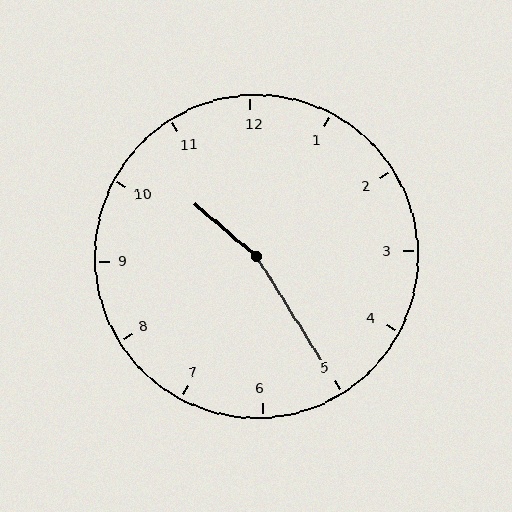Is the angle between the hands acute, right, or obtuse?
It is obtuse.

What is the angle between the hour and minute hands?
Approximately 162 degrees.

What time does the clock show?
10:25.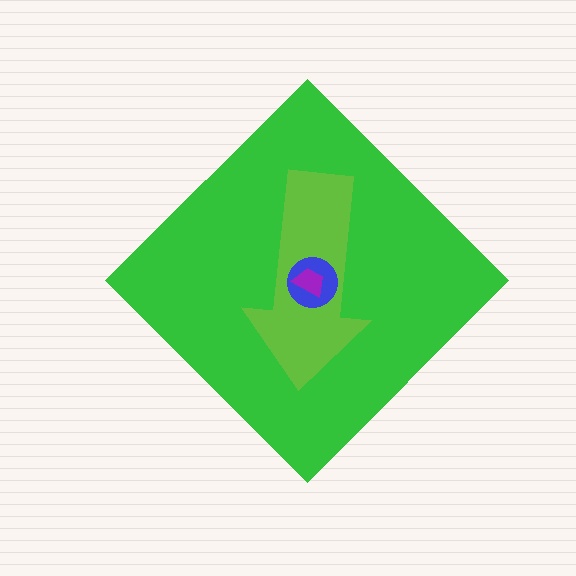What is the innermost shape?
The purple trapezoid.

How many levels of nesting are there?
4.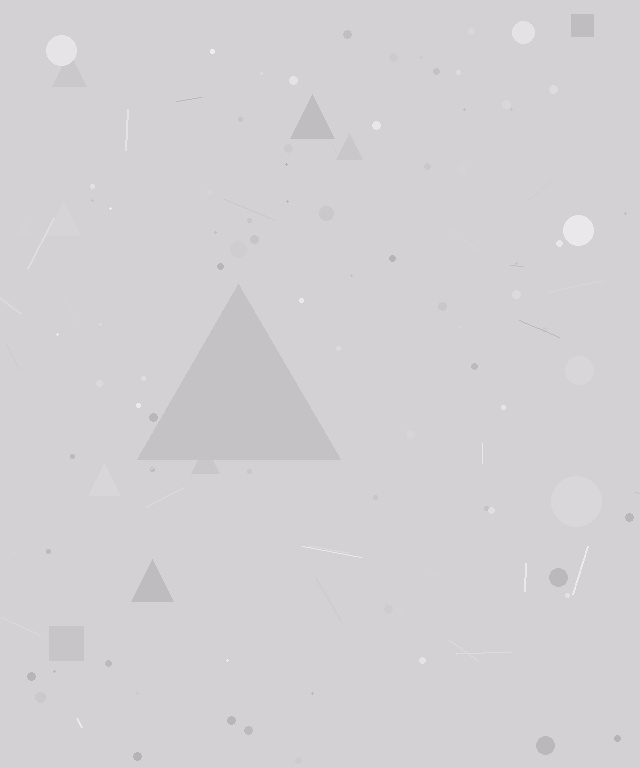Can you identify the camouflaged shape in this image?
The camouflaged shape is a triangle.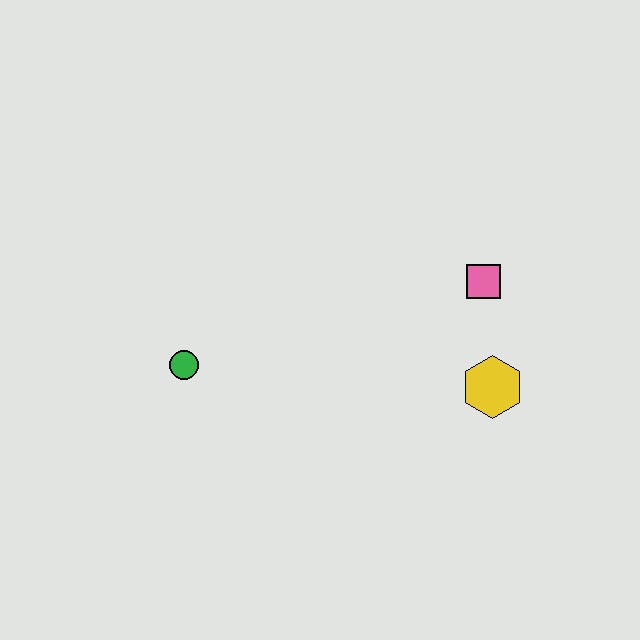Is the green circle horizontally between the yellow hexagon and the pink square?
No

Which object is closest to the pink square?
The yellow hexagon is closest to the pink square.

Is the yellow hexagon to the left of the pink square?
No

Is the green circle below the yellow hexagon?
No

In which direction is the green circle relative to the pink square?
The green circle is to the left of the pink square.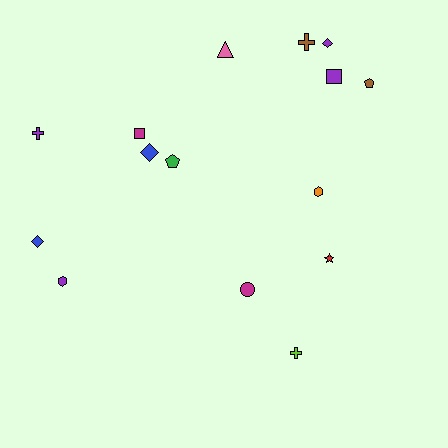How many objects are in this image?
There are 15 objects.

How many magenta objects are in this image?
There are 2 magenta objects.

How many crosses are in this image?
There are 3 crosses.